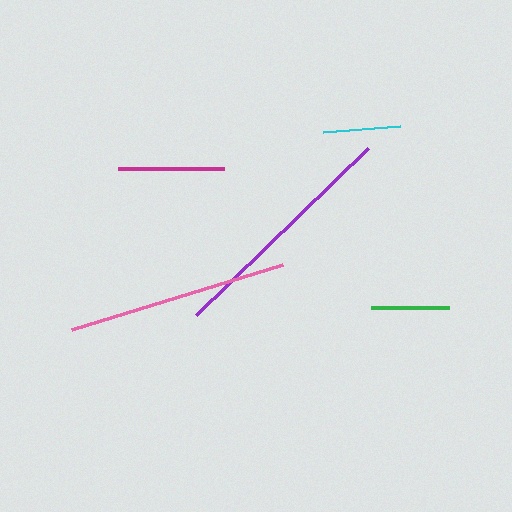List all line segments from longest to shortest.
From longest to shortest: purple, pink, magenta, green, cyan.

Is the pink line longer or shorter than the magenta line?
The pink line is longer than the magenta line.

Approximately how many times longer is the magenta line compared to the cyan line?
The magenta line is approximately 1.4 times the length of the cyan line.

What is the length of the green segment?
The green segment is approximately 78 pixels long.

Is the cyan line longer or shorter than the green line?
The green line is longer than the cyan line.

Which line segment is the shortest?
The cyan line is the shortest at approximately 77 pixels.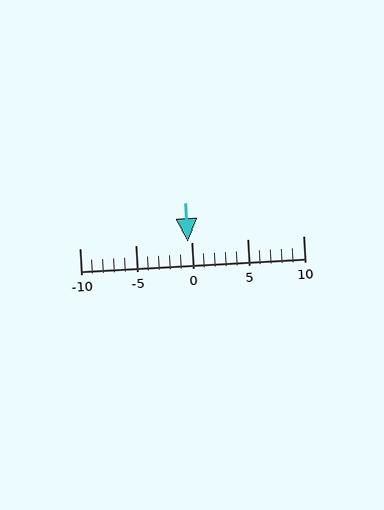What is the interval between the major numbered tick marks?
The major tick marks are spaced 5 units apart.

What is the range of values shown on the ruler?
The ruler shows values from -10 to 10.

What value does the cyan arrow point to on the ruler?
The cyan arrow points to approximately 0.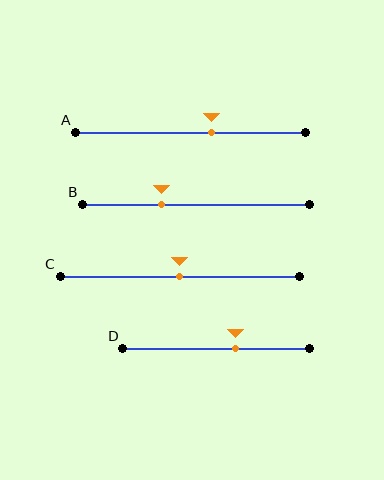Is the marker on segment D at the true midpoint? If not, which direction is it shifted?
No, the marker on segment D is shifted to the right by about 10% of the segment length.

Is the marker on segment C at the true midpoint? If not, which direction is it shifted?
Yes, the marker on segment C is at the true midpoint.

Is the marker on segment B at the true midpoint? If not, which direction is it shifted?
No, the marker on segment B is shifted to the left by about 15% of the segment length.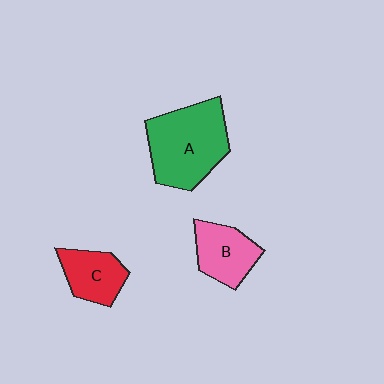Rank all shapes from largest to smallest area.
From largest to smallest: A (green), B (pink), C (red).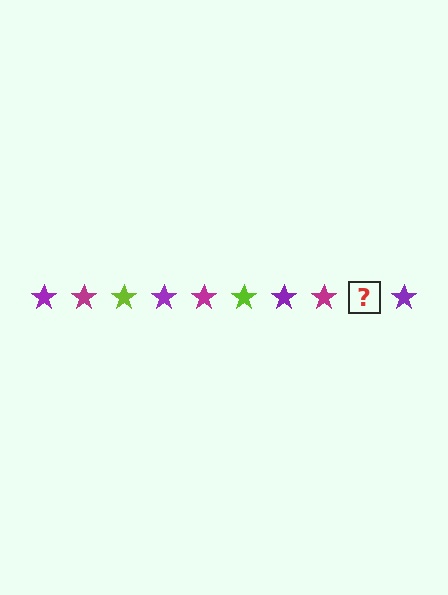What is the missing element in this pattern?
The missing element is a lime star.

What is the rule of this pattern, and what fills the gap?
The rule is that the pattern cycles through purple, magenta, lime stars. The gap should be filled with a lime star.